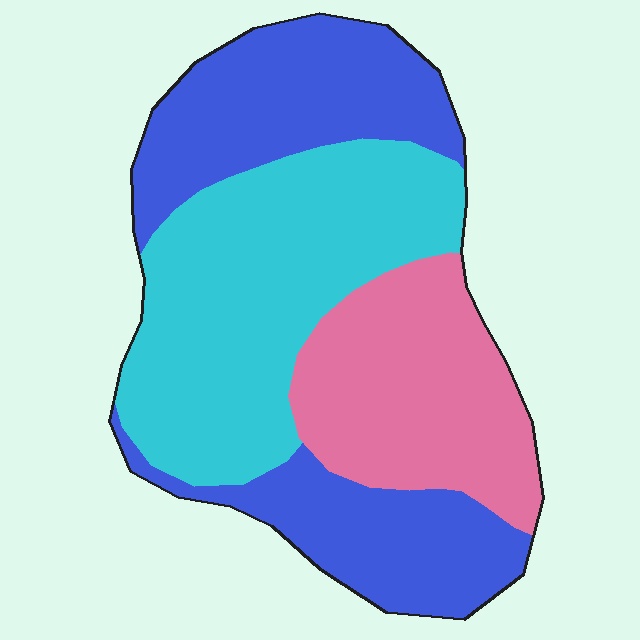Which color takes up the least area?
Pink, at roughly 25%.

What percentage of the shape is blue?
Blue covers around 40% of the shape.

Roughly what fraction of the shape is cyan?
Cyan takes up about three eighths (3/8) of the shape.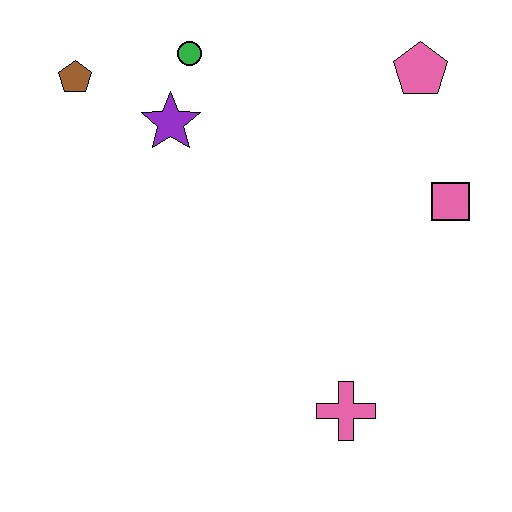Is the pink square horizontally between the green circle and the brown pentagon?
No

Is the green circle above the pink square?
Yes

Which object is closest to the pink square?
The pink pentagon is closest to the pink square.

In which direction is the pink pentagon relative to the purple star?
The pink pentagon is to the right of the purple star.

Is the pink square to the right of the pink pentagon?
Yes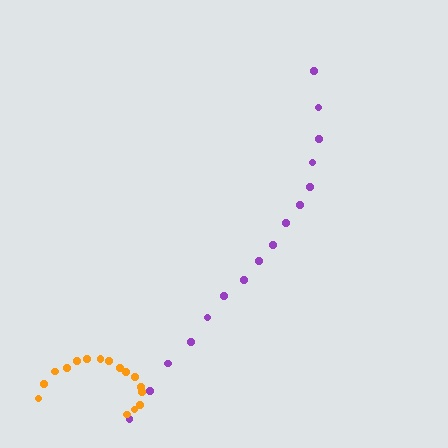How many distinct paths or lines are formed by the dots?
There are 2 distinct paths.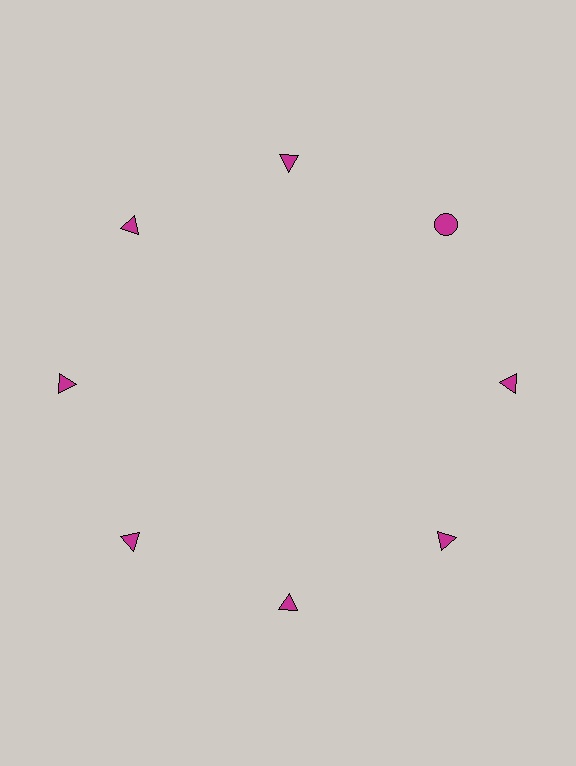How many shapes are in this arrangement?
There are 8 shapes arranged in a ring pattern.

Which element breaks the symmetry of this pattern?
The magenta circle at roughly the 2 o'clock position breaks the symmetry. All other shapes are magenta triangles.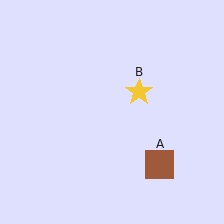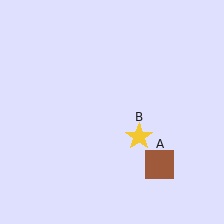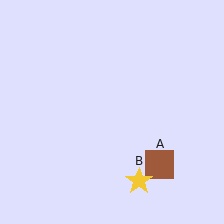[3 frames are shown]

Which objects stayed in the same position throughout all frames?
Brown square (object A) remained stationary.